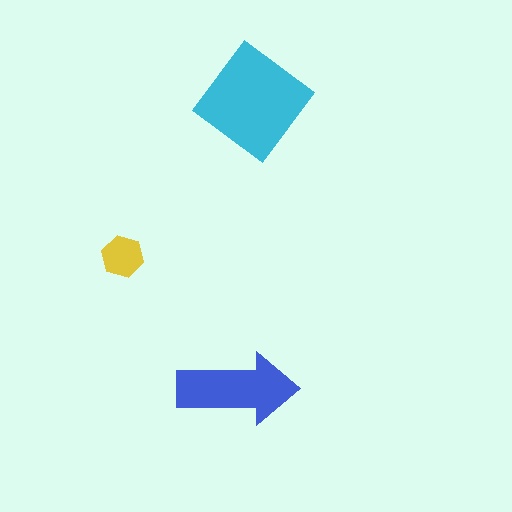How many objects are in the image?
There are 3 objects in the image.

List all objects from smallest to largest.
The yellow hexagon, the blue arrow, the cyan diamond.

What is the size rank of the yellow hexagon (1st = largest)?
3rd.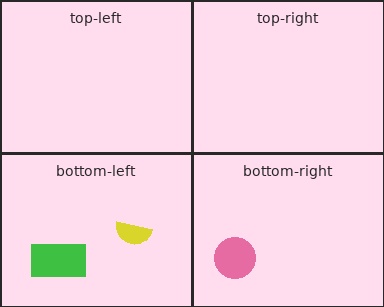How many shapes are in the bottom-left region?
2.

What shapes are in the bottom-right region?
The pink circle.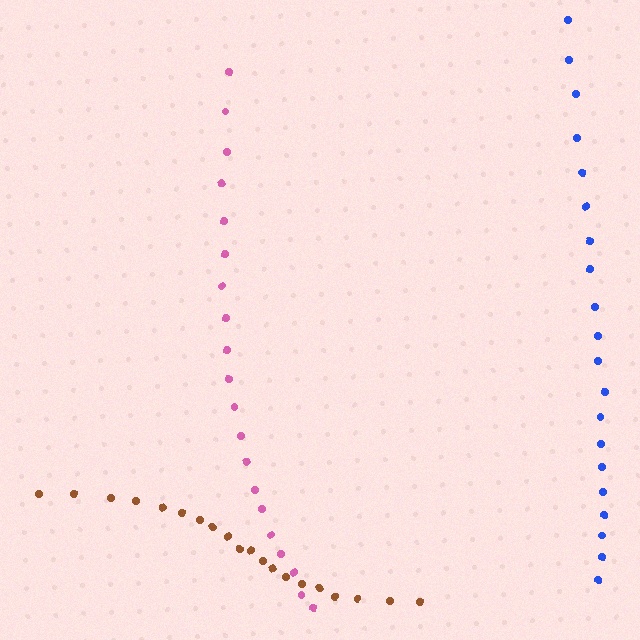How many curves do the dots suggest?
There are 3 distinct paths.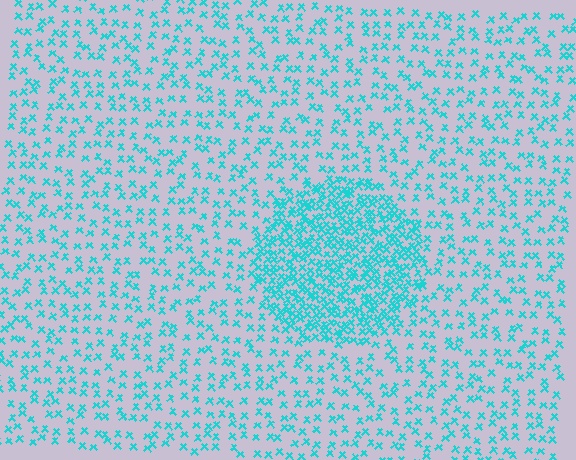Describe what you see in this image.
The image contains small cyan elements arranged at two different densities. A circle-shaped region is visible where the elements are more densely packed than the surrounding area.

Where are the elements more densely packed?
The elements are more densely packed inside the circle boundary.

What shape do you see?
I see a circle.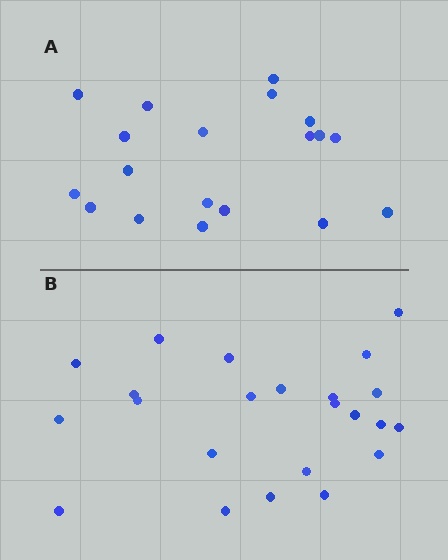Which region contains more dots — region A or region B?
Region B (the bottom region) has more dots.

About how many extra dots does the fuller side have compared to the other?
Region B has about 4 more dots than region A.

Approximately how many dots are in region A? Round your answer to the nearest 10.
About 20 dots. (The exact count is 19, which rounds to 20.)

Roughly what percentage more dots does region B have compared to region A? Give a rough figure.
About 20% more.